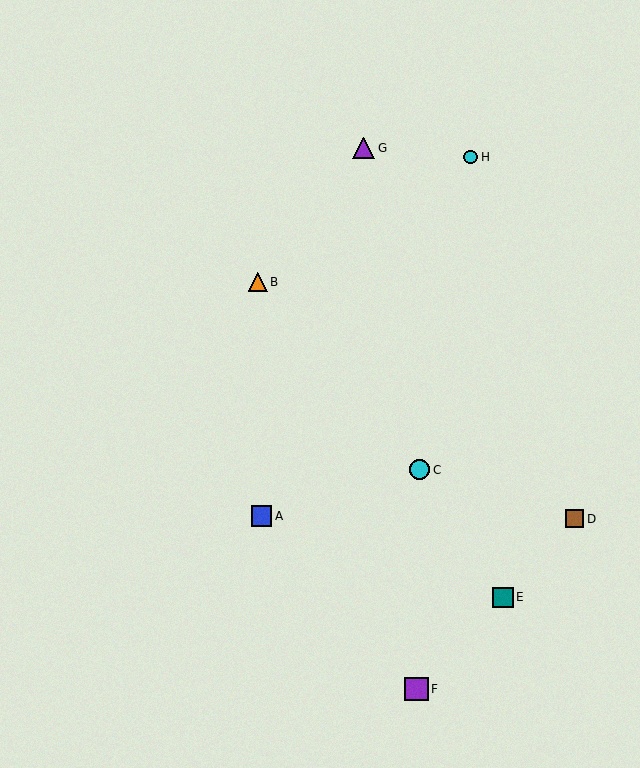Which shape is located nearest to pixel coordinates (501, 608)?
The teal square (labeled E) at (503, 597) is nearest to that location.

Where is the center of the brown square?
The center of the brown square is at (575, 519).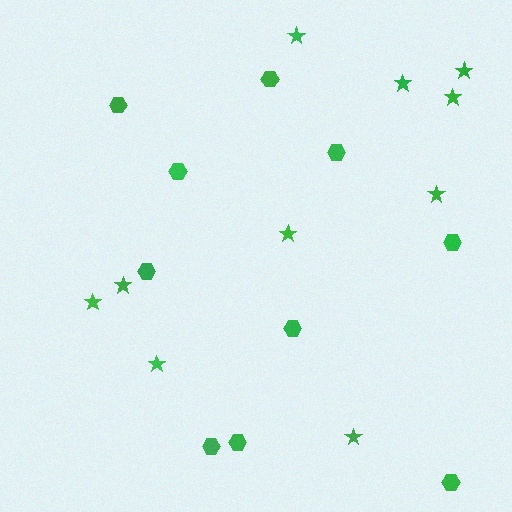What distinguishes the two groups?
There are 2 groups: one group of hexagons (10) and one group of stars (10).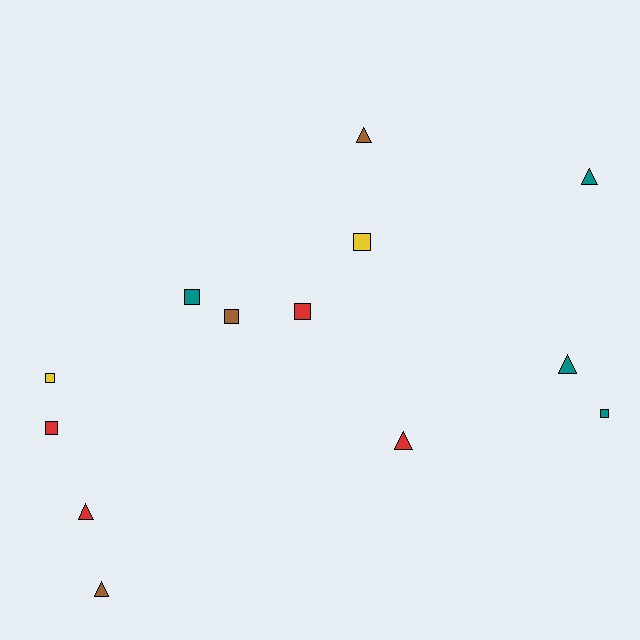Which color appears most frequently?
Red, with 4 objects.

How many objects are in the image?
There are 13 objects.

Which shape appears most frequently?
Square, with 7 objects.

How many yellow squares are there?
There are 2 yellow squares.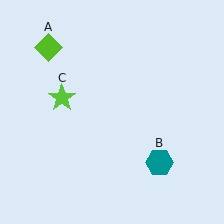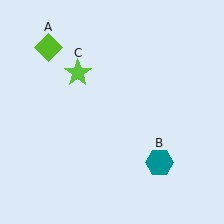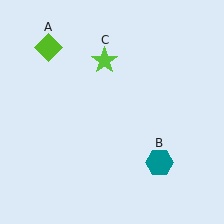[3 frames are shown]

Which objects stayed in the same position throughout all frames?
Lime diamond (object A) and teal hexagon (object B) remained stationary.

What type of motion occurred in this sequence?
The lime star (object C) rotated clockwise around the center of the scene.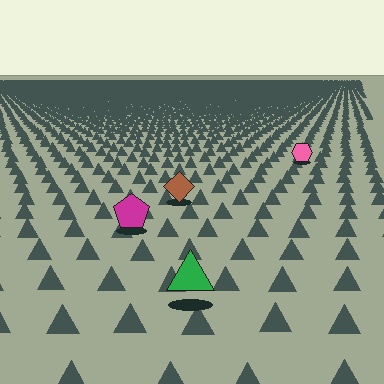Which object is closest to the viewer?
The green triangle is closest. The texture marks near it are larger and more spread out.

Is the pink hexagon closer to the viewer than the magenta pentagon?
No. The magenta pentagon is closer — you can tell from the texture gradient: the ground texture is coarser near it.